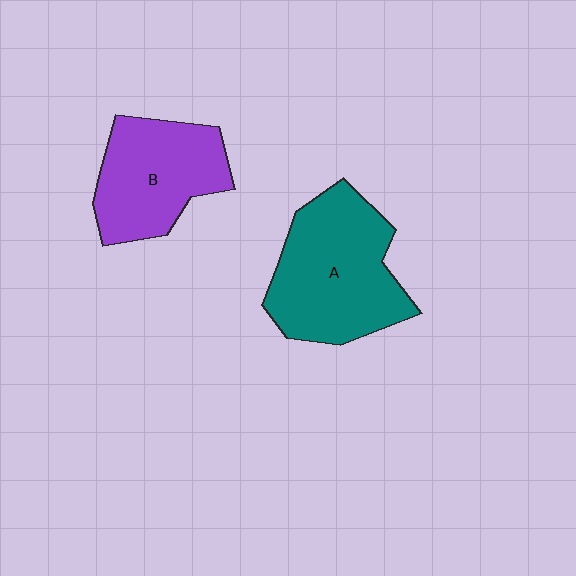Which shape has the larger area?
Shape A (teal).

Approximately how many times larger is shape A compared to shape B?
Approximately 1.3 times.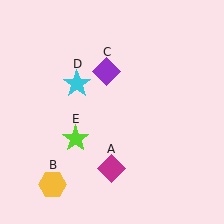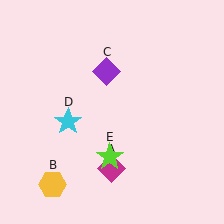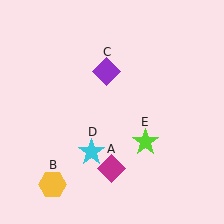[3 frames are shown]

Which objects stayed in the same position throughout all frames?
Magenta diamond (object A) and yellow hexagon (object B) and purple diamond (object C) remained stationary.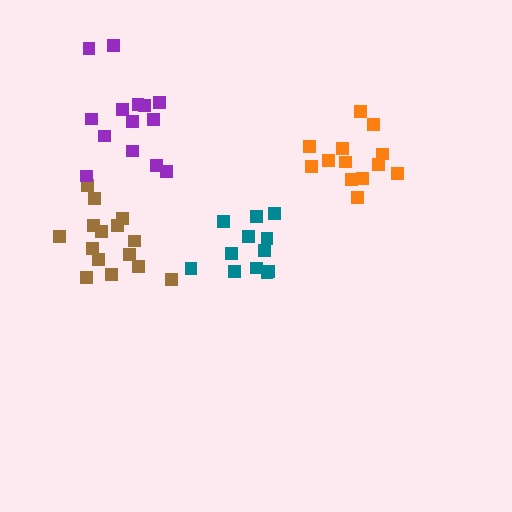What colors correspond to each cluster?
The clusters are colored: brown, teal, orange, purple.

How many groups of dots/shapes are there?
There are 4 groups.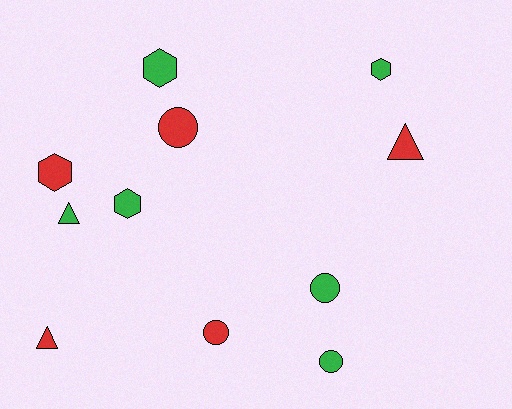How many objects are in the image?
There are 11 objects.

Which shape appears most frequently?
Hexagon, with 4 objects.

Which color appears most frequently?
Green, with 6 objects.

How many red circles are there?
There are 2 red circles.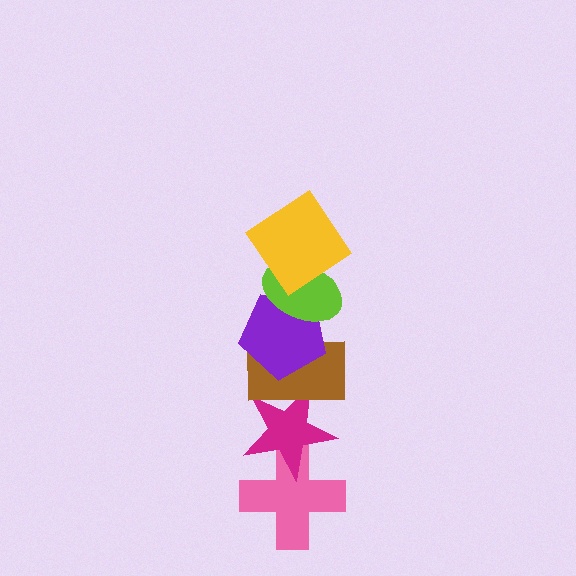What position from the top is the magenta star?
The magenta star is 5th from the top.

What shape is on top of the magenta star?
The brown rectangle is on top of the magenta star.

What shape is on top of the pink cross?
The magenta star is on top of the pink cross.